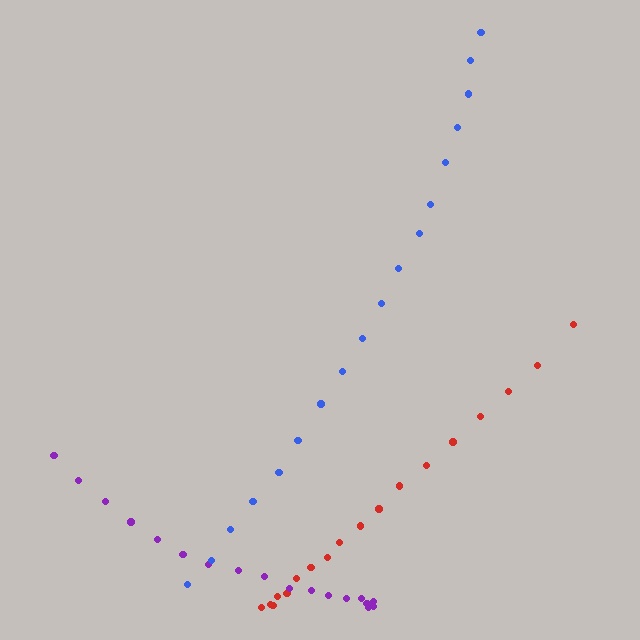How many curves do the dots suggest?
There are 3 distinct paths.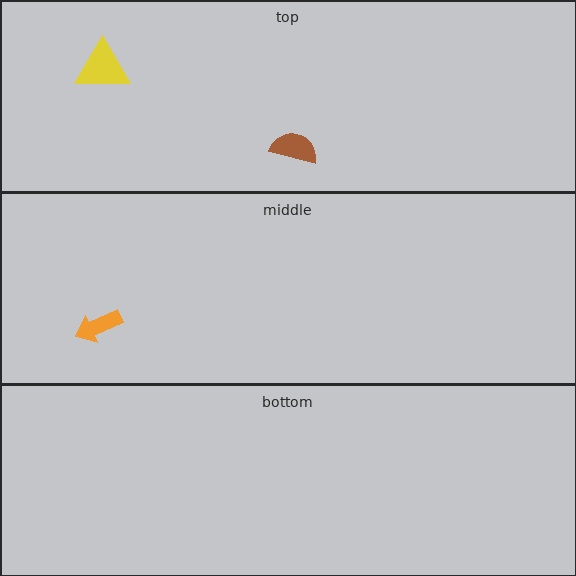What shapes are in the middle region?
The orange arrow.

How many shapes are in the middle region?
1.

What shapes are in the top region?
The brown semicircle, the yellow triangle.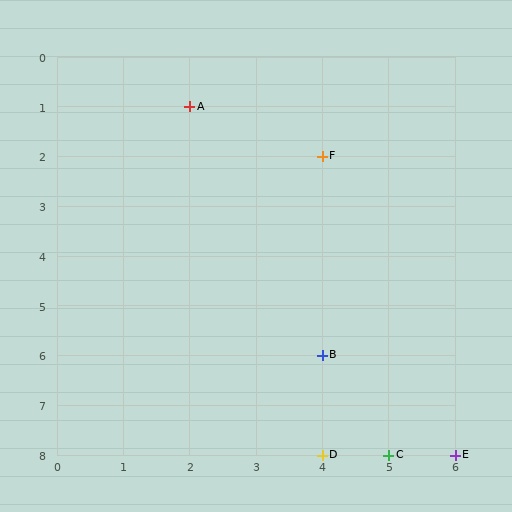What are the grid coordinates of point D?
Point D is at grid coordinates (4, 8).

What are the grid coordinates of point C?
Point C is at grid coordinates (5, 8).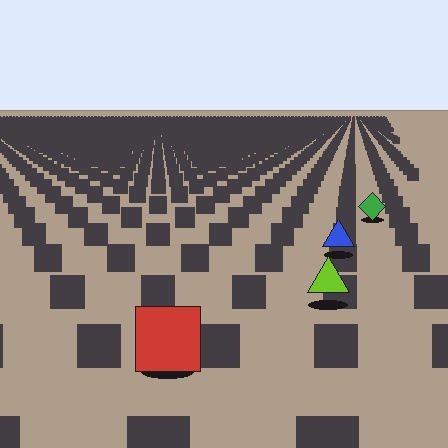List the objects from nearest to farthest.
From nearest to farthest: the red square, the lime triangle, the blue triangle, the green diamond.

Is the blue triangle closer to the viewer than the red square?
No. The red square is closer — you can tell from the texture gradient: the ground texture is coarser near it.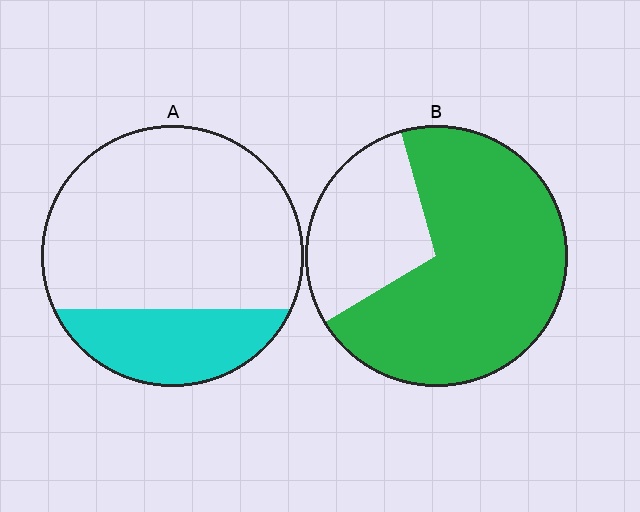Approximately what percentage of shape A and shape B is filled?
A is approximately 25% and B is approximately 70%.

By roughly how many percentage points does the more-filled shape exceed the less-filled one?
By roughly 45 percentage points (B over A).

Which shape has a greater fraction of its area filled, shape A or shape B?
Shape B.